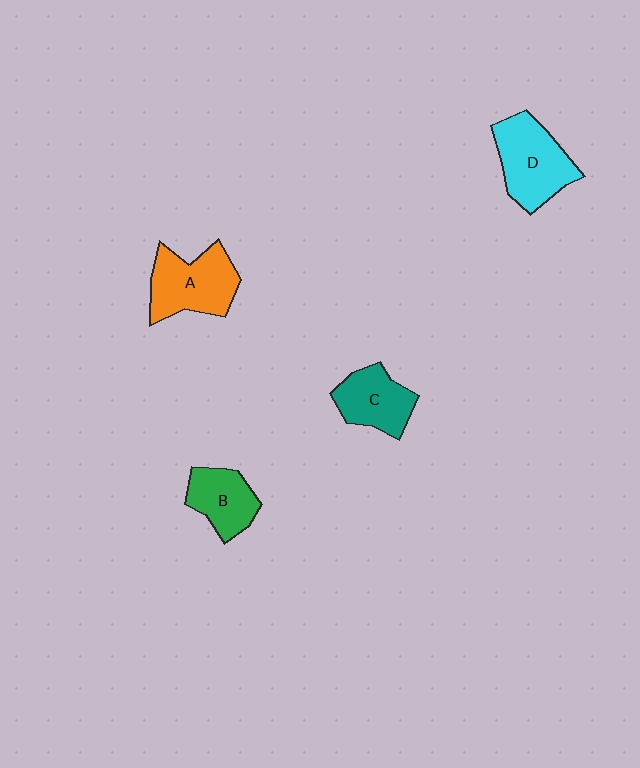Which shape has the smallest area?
Shape B (green).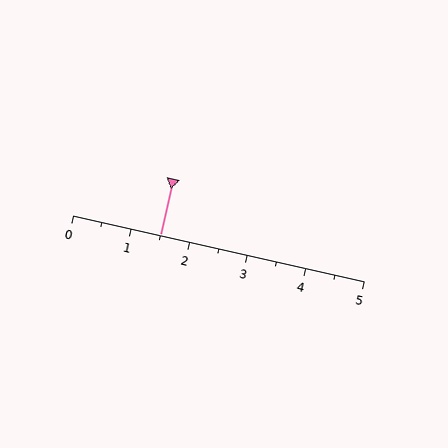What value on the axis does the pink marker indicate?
The marker indicates approximately 1.5.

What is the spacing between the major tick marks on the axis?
The major ticks are spaced 1 apart.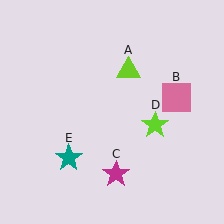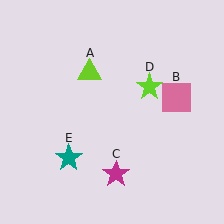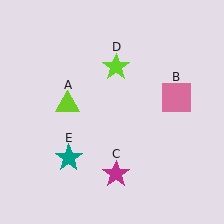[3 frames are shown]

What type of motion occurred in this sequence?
The lime triangle (object A), lime star (object D) rotated counterclockwise around the center of the scene.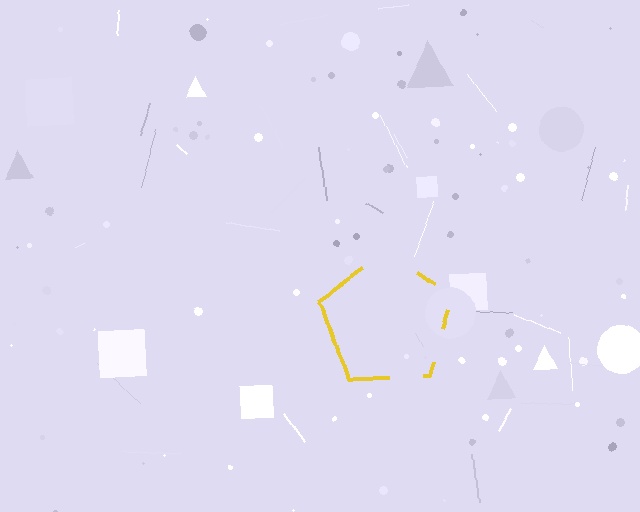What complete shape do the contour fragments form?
The contour fragments form a pentagon.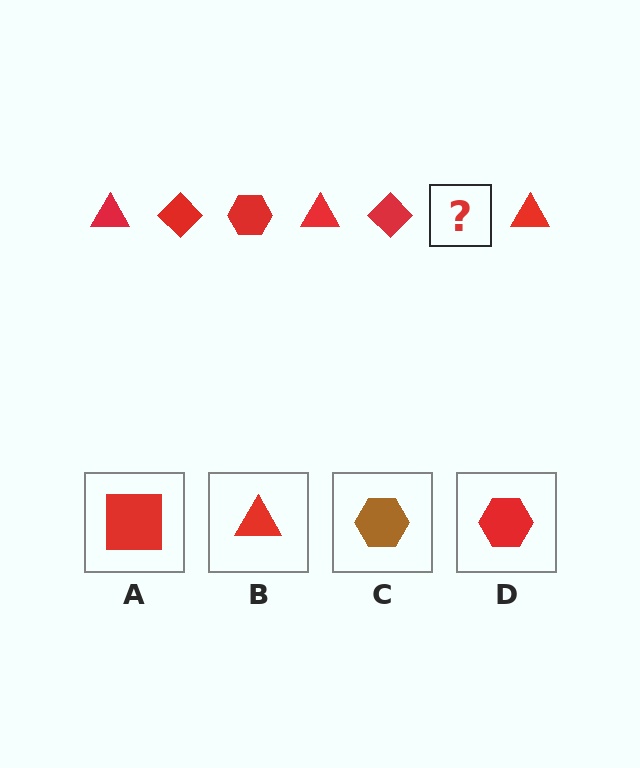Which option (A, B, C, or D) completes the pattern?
D.